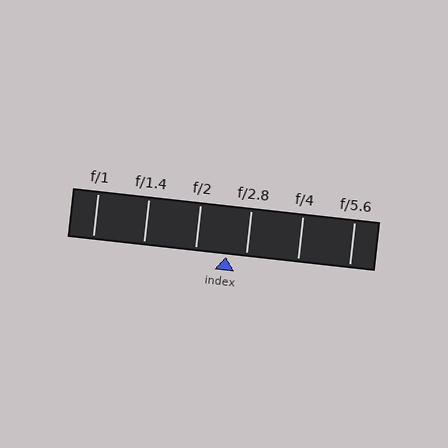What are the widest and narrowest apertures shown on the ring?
The widest aperture shown is f/1 and the narrowest is f/5.6.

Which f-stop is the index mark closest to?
The index mark is closest to f/2.8.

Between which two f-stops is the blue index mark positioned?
The index mark is between f/2 and f/2.8.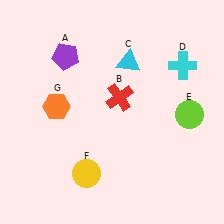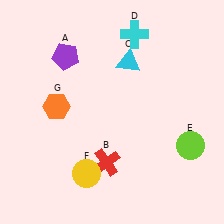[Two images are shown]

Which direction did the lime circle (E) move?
The lime circle (E) moved down.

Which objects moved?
The objects that moved are: the red cross (B), the cyan cross (D), the lime circle (E).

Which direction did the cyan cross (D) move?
The cyan cross (D) moved left.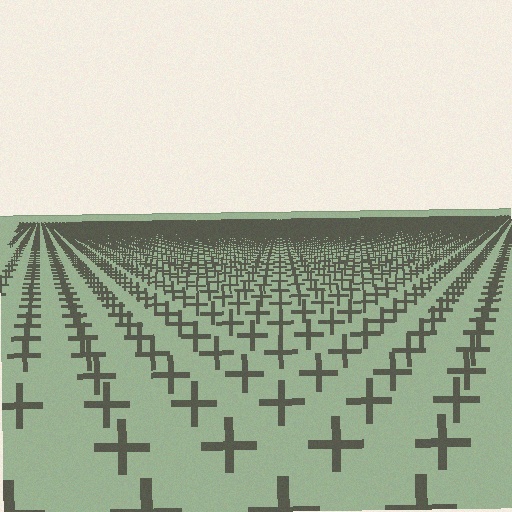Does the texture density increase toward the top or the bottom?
Density increases toward the top.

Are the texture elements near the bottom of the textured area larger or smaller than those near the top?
Larger. Near the bottom, elements are closer to the viewer and appear at a bigger on-screen size.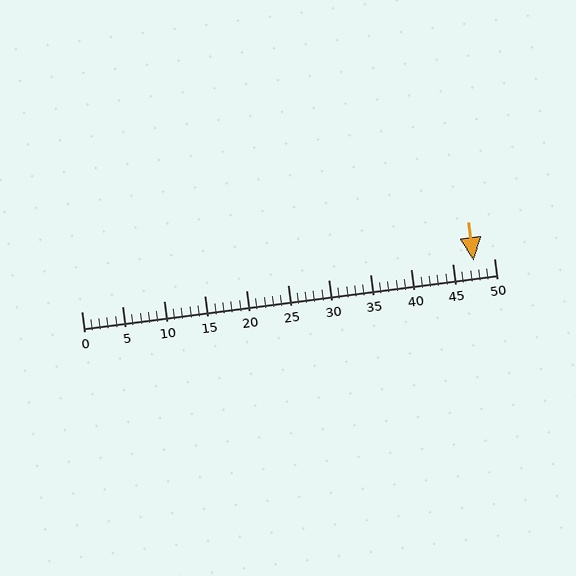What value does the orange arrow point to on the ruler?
The orange arrow points to approximately 48.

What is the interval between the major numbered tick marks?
The major tick marks are spaced 5 units apart.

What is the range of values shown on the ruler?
The ruler shows values from 0 to 50.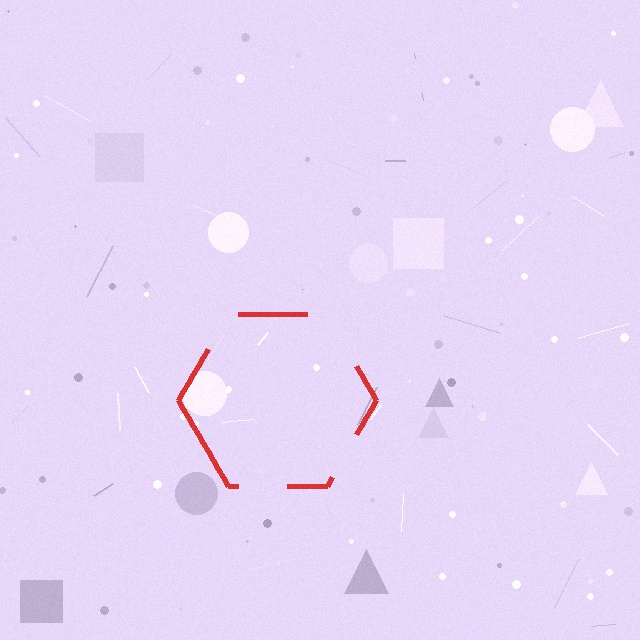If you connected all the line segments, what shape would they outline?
They would outline a hexagon.